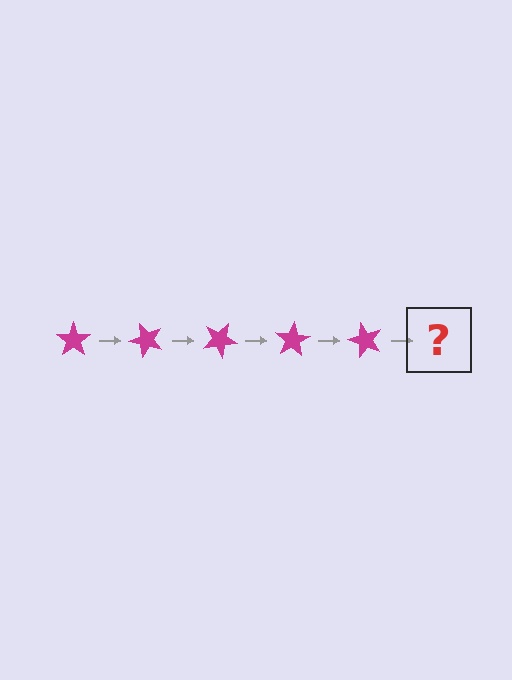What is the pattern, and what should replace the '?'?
The pattern is that the star rotates 50 degrees each step. The '?' should be a magenta star rotated 250 degrees.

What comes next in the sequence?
The next element should be a magenta star rotated 250 degrees.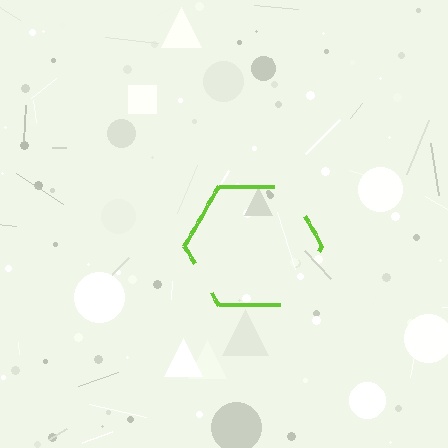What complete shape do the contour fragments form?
The contour fragments form a hexagon.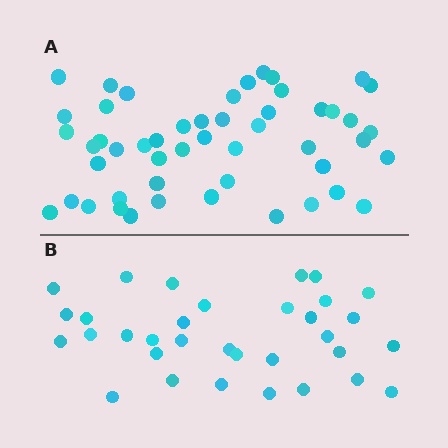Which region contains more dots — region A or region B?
Region A (the top region) has more dots.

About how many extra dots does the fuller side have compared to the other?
Region A has approximately 15 more dots than region B.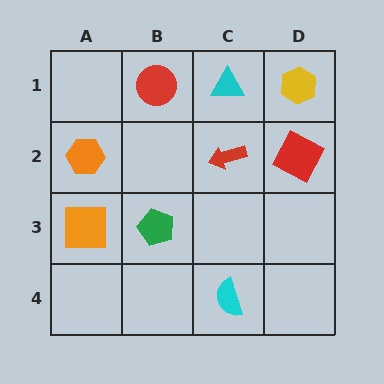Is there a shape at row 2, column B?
No, that cell is empty.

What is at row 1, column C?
A cyan triangle.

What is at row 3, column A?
An orange square.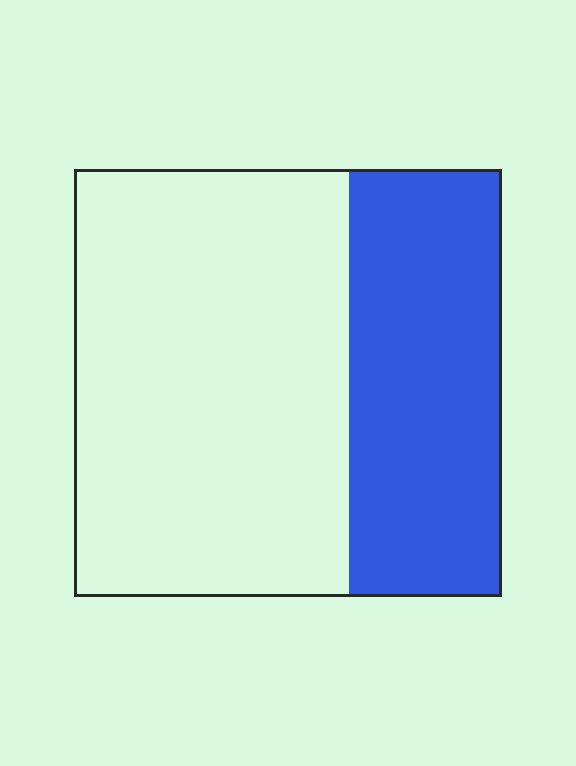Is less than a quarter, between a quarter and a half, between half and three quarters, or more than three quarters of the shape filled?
Between a quarter and a half.